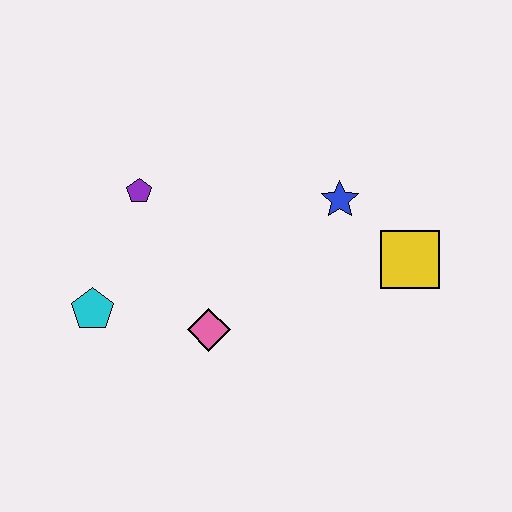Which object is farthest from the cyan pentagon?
The yellow square is farthest from the cyan pentagon.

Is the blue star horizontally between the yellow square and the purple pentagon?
Yes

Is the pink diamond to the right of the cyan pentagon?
Yes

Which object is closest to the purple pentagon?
The cyan pentagon is closest to the purple pentagon.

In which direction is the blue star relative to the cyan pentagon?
The blue star is to the right of the cyan pentagon.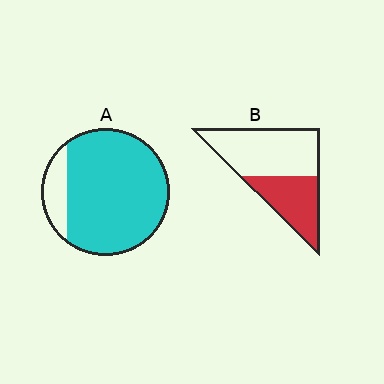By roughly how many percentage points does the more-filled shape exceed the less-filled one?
By roughly 45 percentage points (A over B).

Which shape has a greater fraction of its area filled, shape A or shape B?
Shape A.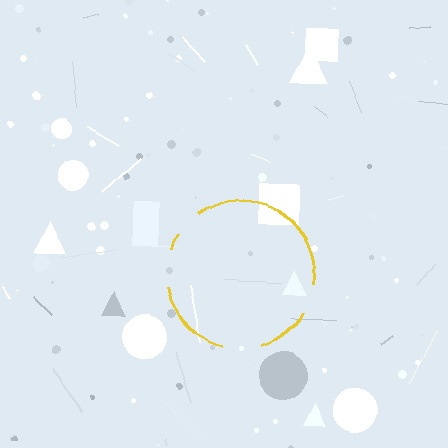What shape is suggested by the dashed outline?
The dashed outline suggests a circle.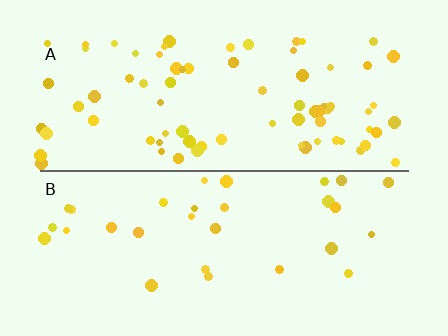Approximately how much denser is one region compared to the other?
Approximately 2.5× — region A over region B.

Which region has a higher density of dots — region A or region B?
A (the top).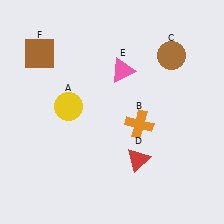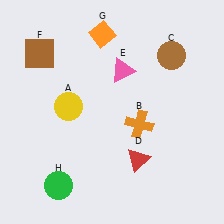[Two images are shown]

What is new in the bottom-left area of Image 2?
A green circle (H) was added in the bottom-left area of Image 2.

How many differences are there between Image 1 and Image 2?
There are 2 differences between the two images.